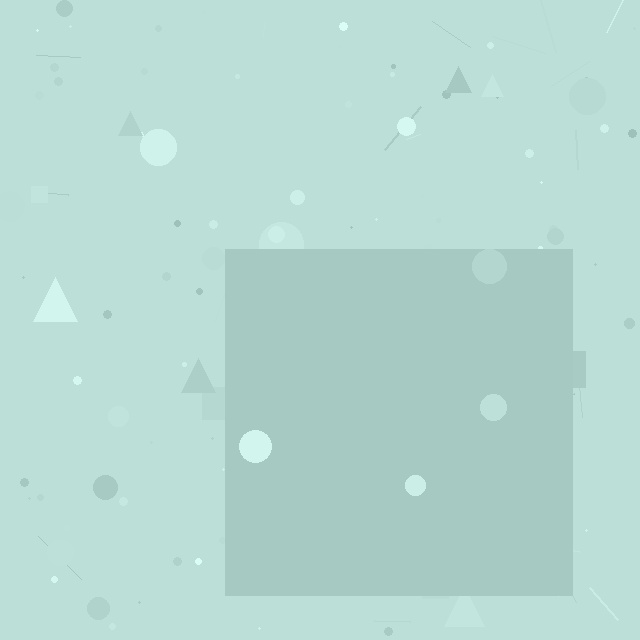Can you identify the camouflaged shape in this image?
The camouflaged shape is a square.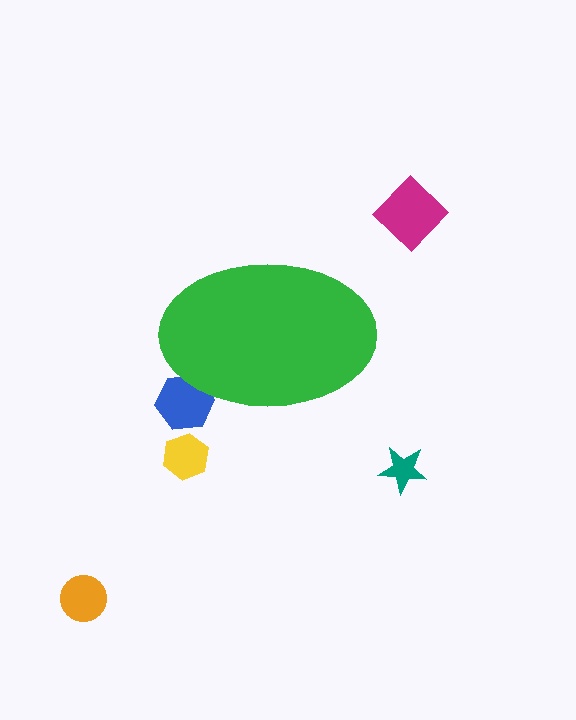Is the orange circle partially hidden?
No, the orange circle is fully visible.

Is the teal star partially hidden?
No, the teal star is fully visible.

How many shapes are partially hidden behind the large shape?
1 shape is partially hidden.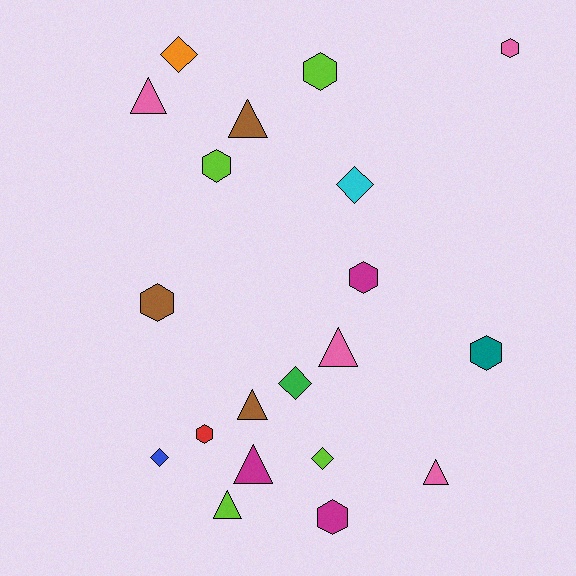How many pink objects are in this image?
There are 4 pink objects.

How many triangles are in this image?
There are 7 triangles.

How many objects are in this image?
There are 20 objects.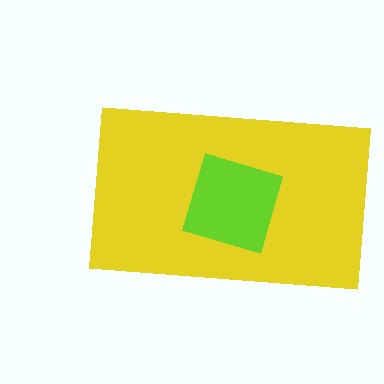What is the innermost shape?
The lime square.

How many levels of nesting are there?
2.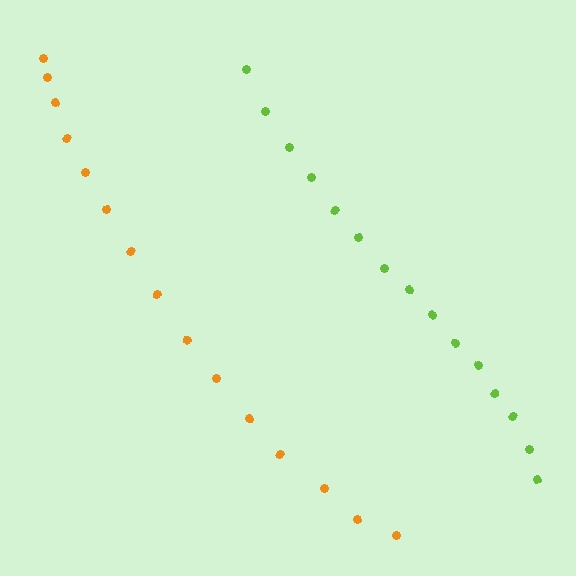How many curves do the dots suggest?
There are 2 distinct paths.